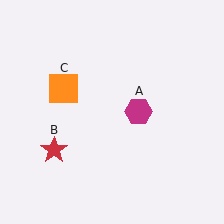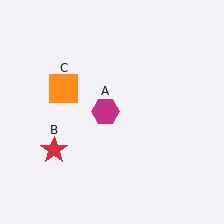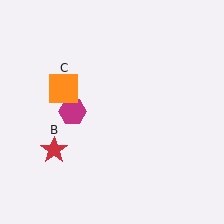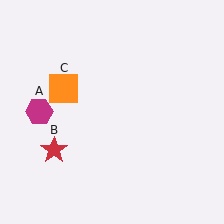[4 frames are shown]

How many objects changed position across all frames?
1 object changed position: magenta hexagon (object A).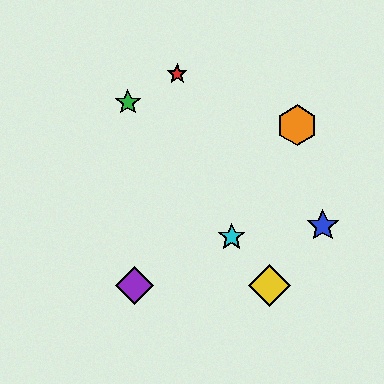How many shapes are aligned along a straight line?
3 shapes (the green star, the yellow diamond, the cyan star) are aligned along a straight line.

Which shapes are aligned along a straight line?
The green star, the yellow diamond, the cyan star are aligned along a straight line.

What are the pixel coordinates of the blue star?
The blue star is at (323, 226).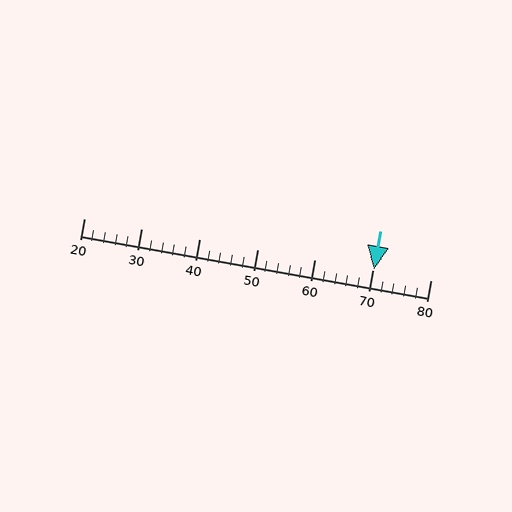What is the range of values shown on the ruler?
The ruler shows values from 20 to 80.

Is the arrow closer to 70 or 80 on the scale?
The arrow is closer to 70.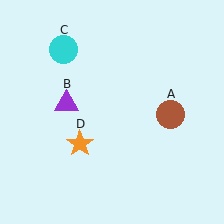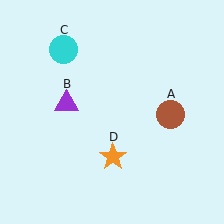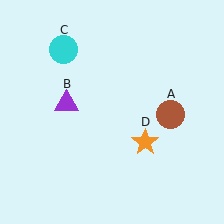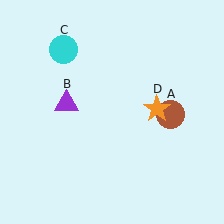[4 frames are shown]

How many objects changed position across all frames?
1 object changed position: orange star (object D).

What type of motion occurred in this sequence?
The orange star (object D) rotated counterclockwise around the center of the scene.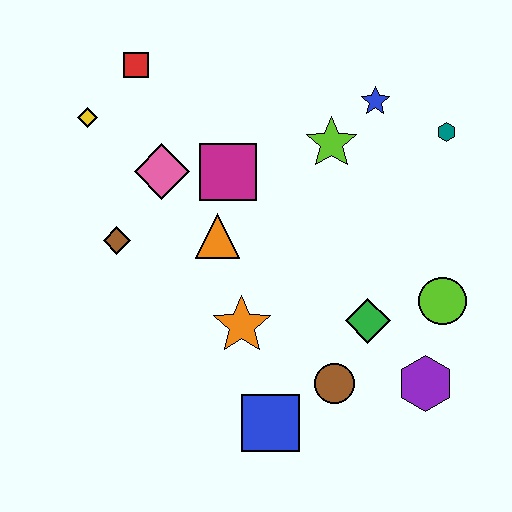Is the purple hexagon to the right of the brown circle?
Yes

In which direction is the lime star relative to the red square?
The lime star is to the right of the red square.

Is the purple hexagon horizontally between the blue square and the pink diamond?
No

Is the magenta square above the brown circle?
Yes